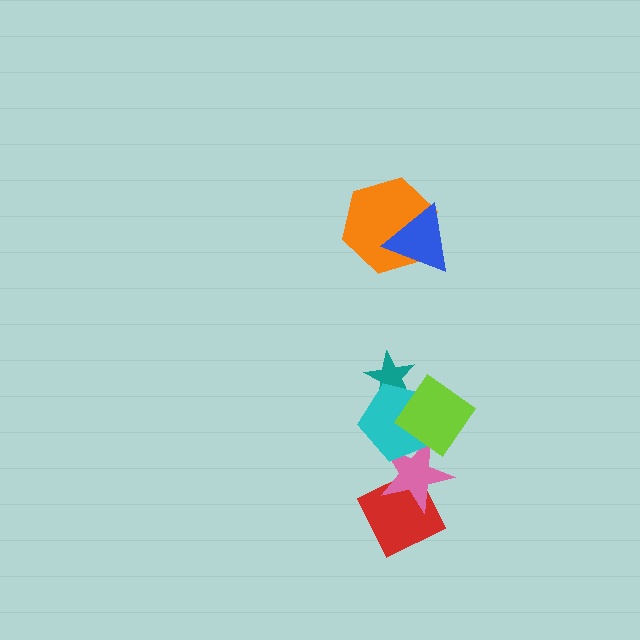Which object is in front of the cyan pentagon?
The lime diamond is in front of the cyan pentagon.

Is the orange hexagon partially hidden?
Yes, it is partially covered by another shape.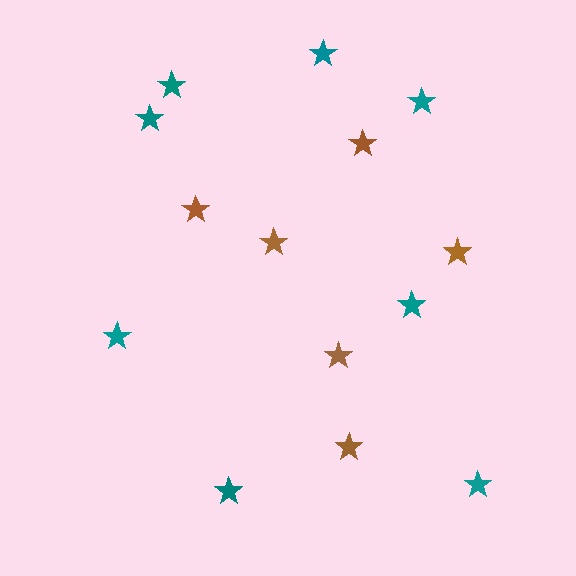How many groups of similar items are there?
There are 2 groups: one group of teal stars (8) and one group of brown stars (6).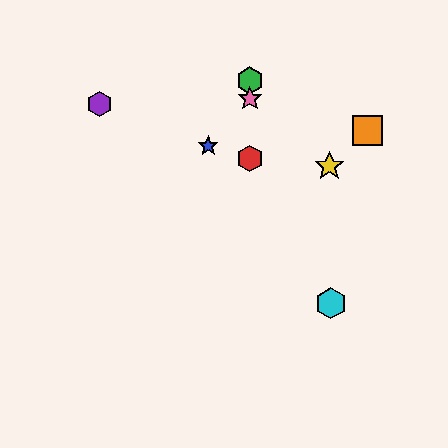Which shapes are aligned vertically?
The red hexagon, the green hexagon, the pink star are aligned vertically.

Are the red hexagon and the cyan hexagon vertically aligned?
No, the red hexagon is at x≈250 and the cyan hexagon is at x≈331.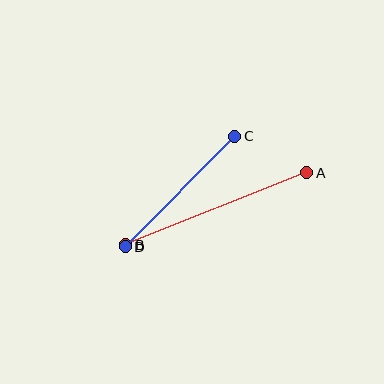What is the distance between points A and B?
The distance is approximately 195 pixels.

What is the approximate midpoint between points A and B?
The midpoint is at approximately (216, 209) pixels.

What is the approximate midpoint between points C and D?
The midpoint is at approximately (180, 191) pixels.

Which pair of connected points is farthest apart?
Points A and B are farthest apart.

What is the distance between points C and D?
The distance is approximately 156 pixels.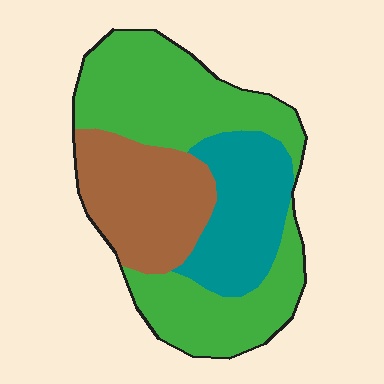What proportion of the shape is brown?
Brown covers roughly 25% of the shape.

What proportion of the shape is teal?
Teal covers about 25% of the shape.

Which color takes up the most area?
Green, at roughly 50%.